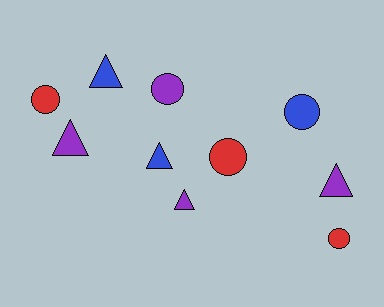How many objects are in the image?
There are 10 objects.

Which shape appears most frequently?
Circle, with 5 objects.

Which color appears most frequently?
Purple, with 4 objects.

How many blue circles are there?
There is 1 blue circle.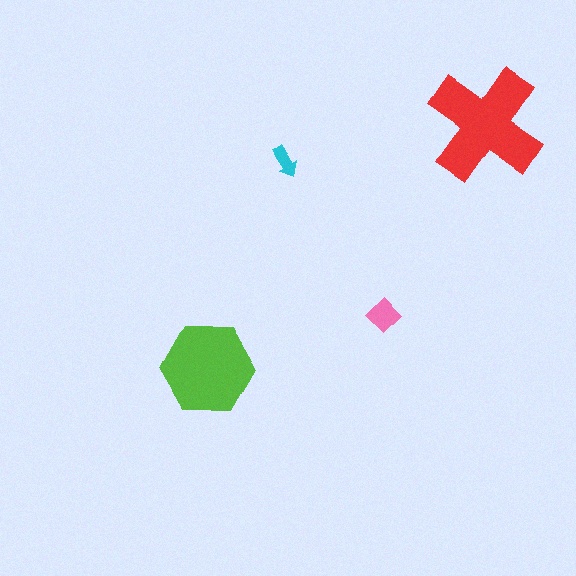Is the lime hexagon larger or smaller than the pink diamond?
Larger.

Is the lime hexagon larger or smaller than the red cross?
Smaller.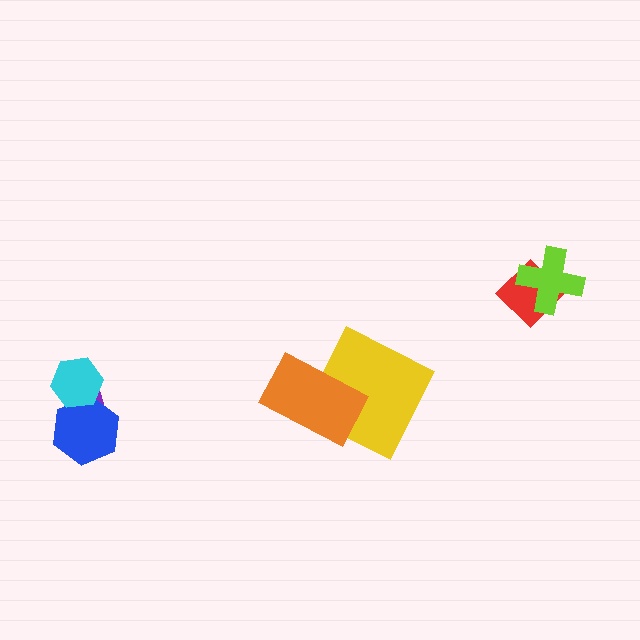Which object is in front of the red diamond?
The lime cross is in front of the red diamond.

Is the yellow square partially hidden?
Yes, it is partially covered by another shape.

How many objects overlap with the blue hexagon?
2 objects overlap with the blue hexagon.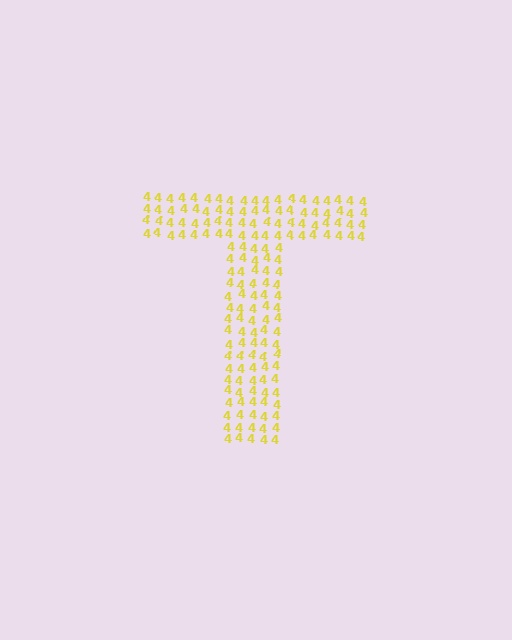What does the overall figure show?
The overall figure shows the letter T.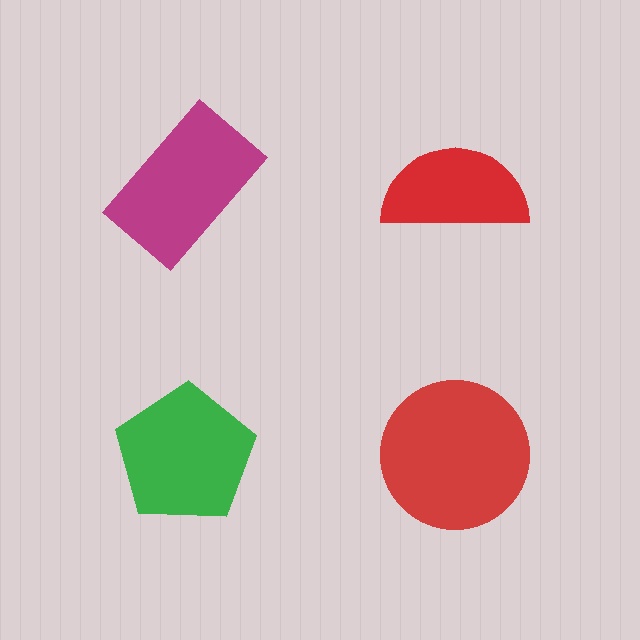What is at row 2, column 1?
A green pentagon.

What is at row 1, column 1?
A magenta rectangle.